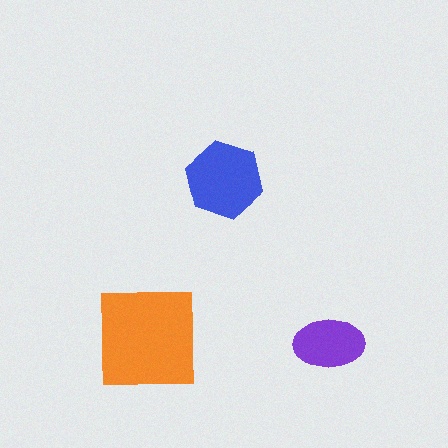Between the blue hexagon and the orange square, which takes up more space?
The orange square.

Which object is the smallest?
The purple ellipse.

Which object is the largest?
The orange square.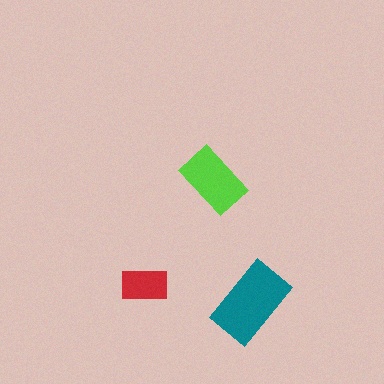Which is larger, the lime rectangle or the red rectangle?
The lime one.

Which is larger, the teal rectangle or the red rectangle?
The teal one.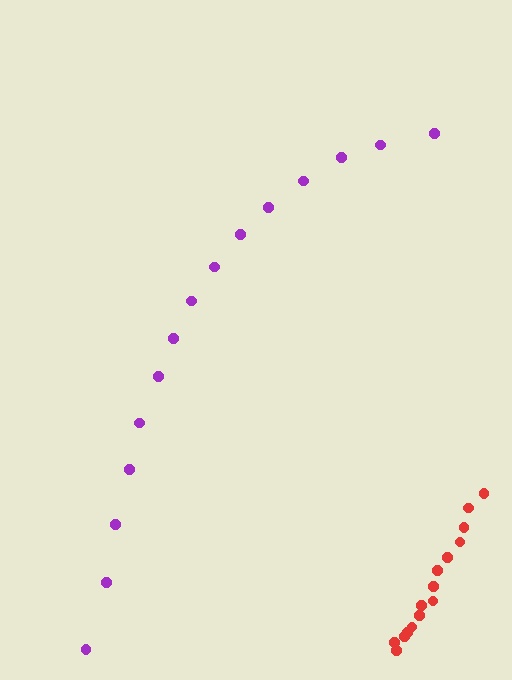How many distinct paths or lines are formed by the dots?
There are 2 distinct paths.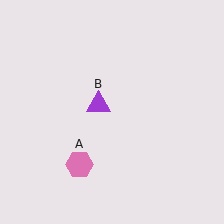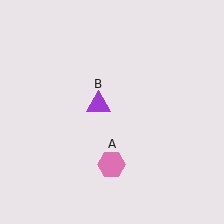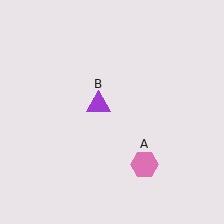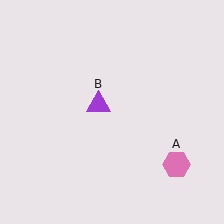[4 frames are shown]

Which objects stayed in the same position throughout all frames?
Purple triangle (object B) remained stationary.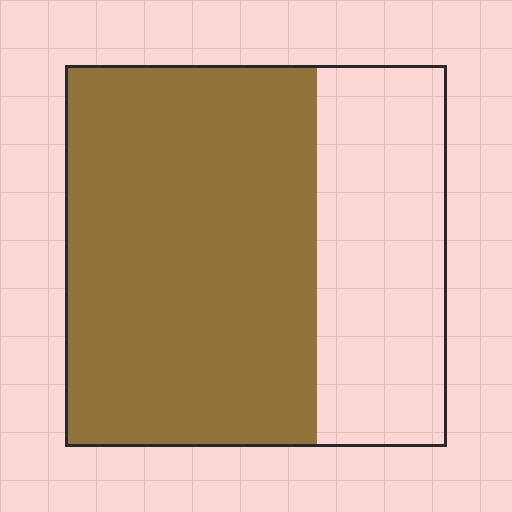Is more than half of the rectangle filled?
Yes.